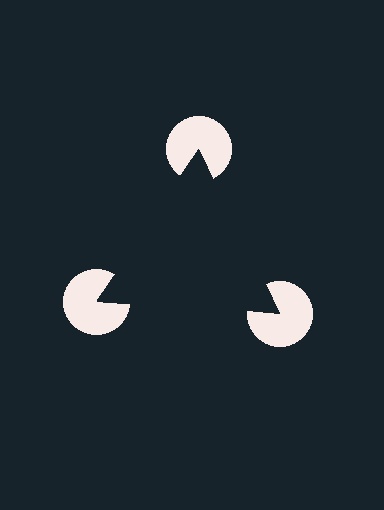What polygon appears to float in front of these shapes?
An illusory triangle — its edges are inferred from the aligned wedge cuts in the pac-man discs, not physically drawn.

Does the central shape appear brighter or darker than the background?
It typically appears slightly darker than the background, even though no actual brightness change is drawn.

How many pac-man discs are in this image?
There are 3 — one at each vertex of the illusory triangle.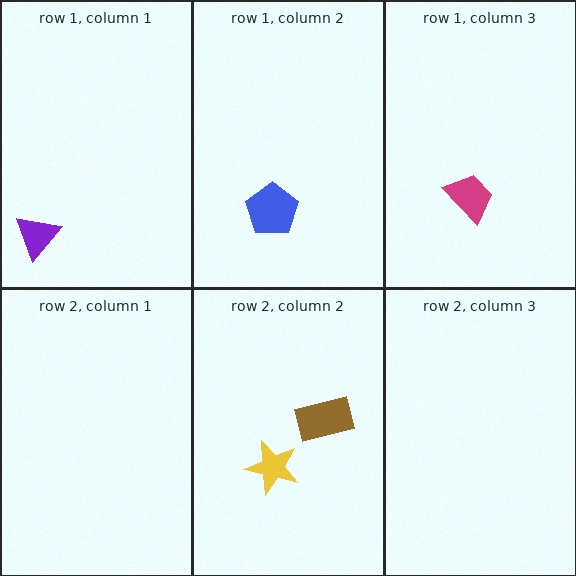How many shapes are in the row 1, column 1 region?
1.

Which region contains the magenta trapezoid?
The row 1, column 3 region.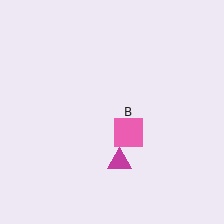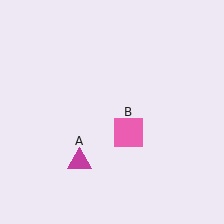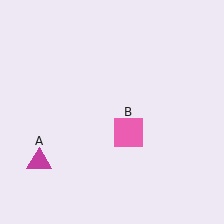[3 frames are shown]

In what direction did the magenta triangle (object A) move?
The magenta triangle (object A) moved left.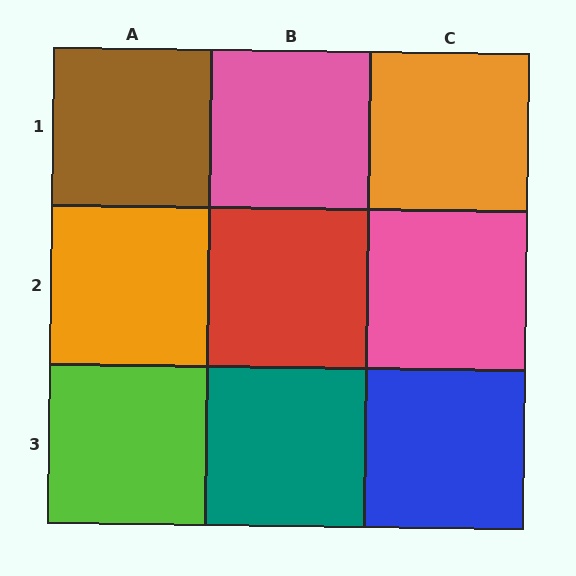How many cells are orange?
2 cells are orange.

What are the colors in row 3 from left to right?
Lime, teal, blue.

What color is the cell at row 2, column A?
Orange.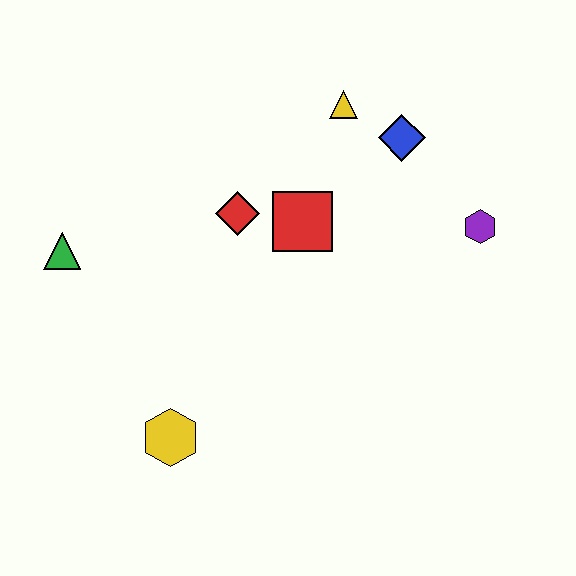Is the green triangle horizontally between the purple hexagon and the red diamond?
No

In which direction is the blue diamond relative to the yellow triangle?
The blue diamond is to the right of the yellow triangle.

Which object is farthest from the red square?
The yellow hexagon is farthest from the red square.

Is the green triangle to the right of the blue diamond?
No